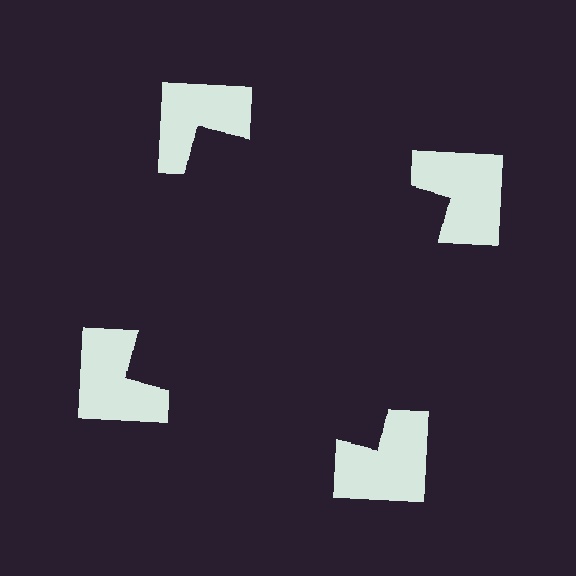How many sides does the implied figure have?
4 sides.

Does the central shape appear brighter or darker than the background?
It typically appears slightly darker than the background, even though no actual brightness change is drawn.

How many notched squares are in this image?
There are 4 — one at each vertex of the illusory square.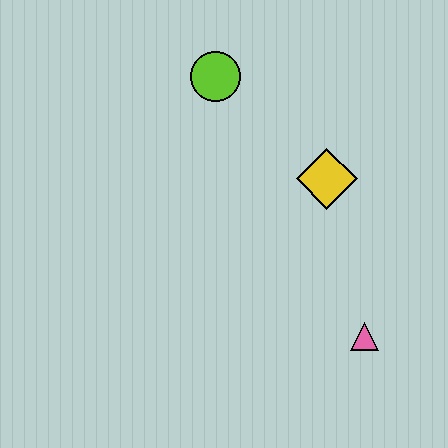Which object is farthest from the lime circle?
The pink triangle is farthest from the lime circle.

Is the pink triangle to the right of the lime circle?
Yes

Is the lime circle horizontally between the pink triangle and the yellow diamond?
No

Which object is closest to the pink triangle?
The yellow diamond is closest to the pink triangle.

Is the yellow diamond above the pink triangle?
Yes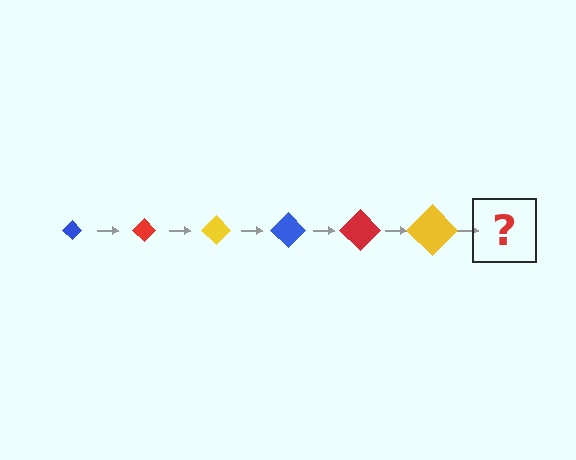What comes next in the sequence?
The next element should be a blue diamond, larger than the previous one.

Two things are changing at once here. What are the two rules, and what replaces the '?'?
The two rules are that the diamond grows larger each step and the color cycles through blue, red, and yellow. The '?' should be a blue diamond, larger than the previous one.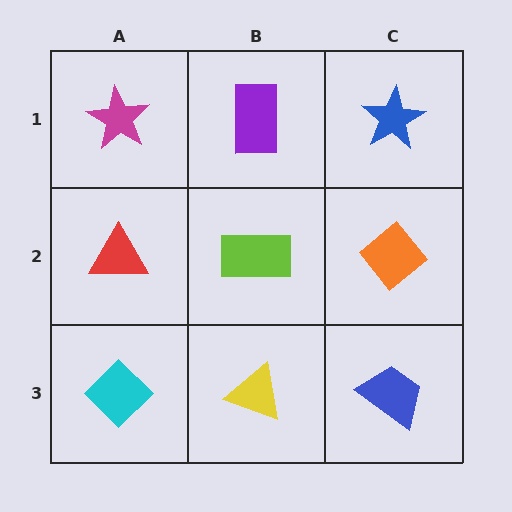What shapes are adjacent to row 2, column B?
A purple rectangle (row 1, column B), a yellow triangle (row 3, column B), a red triangle (row 2, column A), an orange diamond (row 2, column C).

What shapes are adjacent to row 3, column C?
An orange diamond (row 2, column C), a yellow triangle (row 3, column B).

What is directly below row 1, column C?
An orange diamond.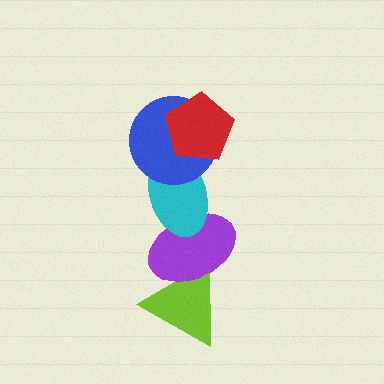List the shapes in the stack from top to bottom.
From top to bottom: the red pentagon, the blue circle, the cyan ellipse, the purple ellipse, the lime triangle.